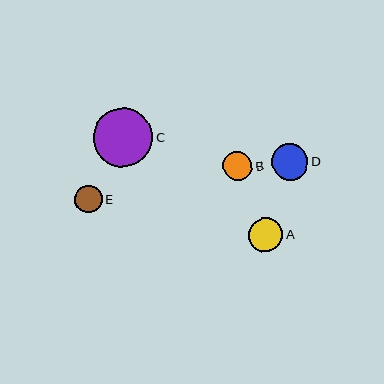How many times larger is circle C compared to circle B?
Circle C is approximately 2.0 times the size of circle B.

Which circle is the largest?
Circle C is the largest with a size of approximately 59 pixels.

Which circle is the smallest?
Circle E is the smallest with a size of approximately 28 pixels.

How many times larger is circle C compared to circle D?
Circle C is approximately 1.6 times the size of circle D.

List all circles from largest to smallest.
From largest to smallest: C, D, A, B, E.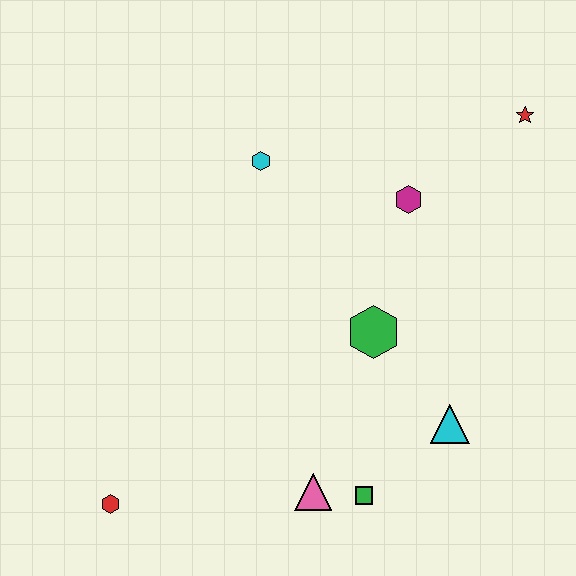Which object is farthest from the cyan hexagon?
The red hexagon is farthest from the cyan hexagon.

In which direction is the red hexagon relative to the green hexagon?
The red hexagon is to the left of the green hexagon.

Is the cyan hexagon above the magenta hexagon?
Yes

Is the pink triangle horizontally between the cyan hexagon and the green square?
Yes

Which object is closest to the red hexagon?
The pink triangle is closest to the red hexagon.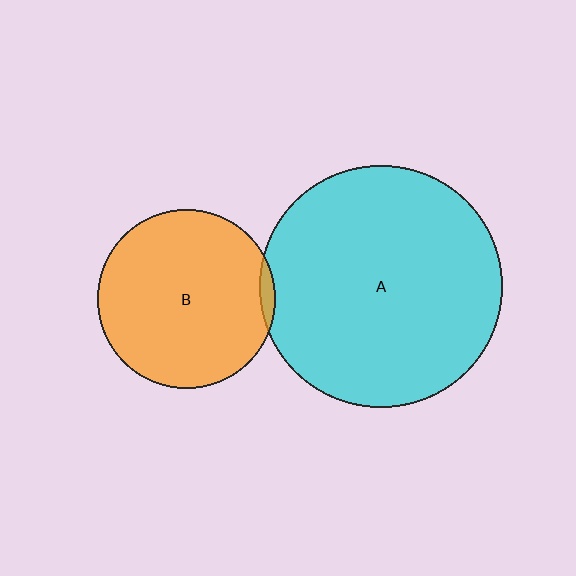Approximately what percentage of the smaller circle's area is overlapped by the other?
Approximately 5%.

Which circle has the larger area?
Circle A (cyan).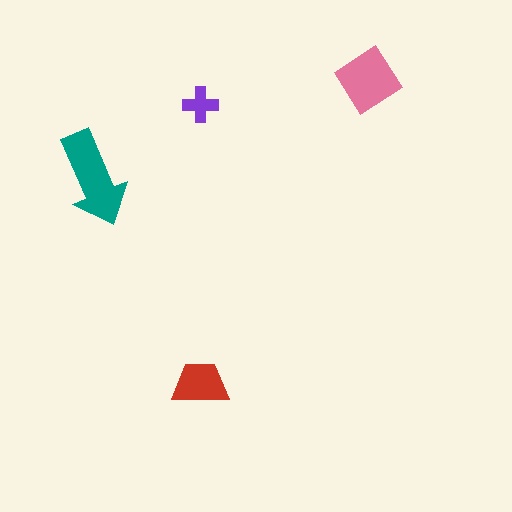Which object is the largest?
The teal arrow.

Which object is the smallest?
The purple cross.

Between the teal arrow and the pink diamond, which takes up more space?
The teal arrow.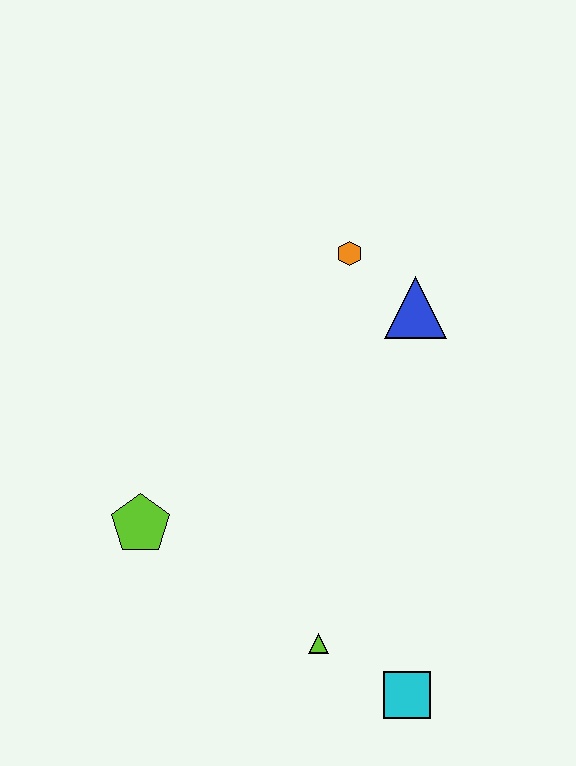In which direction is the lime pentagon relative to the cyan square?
The lime pentagon is to the left of the cyan square.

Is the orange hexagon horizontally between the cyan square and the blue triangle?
No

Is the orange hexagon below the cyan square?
No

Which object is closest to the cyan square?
The lime triangle is closest to the cyan square.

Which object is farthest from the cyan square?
The orange hexagon is farthest from the cyan square.